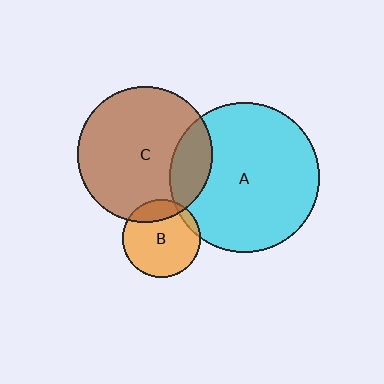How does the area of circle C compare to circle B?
Approximately 3.0 times.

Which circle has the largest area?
Circle A (cyan).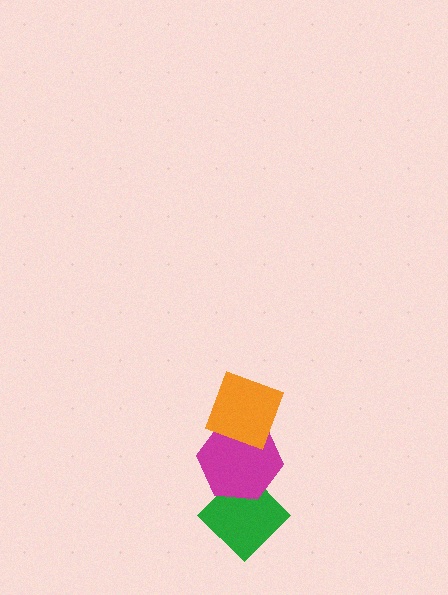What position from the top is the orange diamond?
The orange diamond is 1st from the top.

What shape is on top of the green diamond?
The magenta hexagon is on top of the green diamond.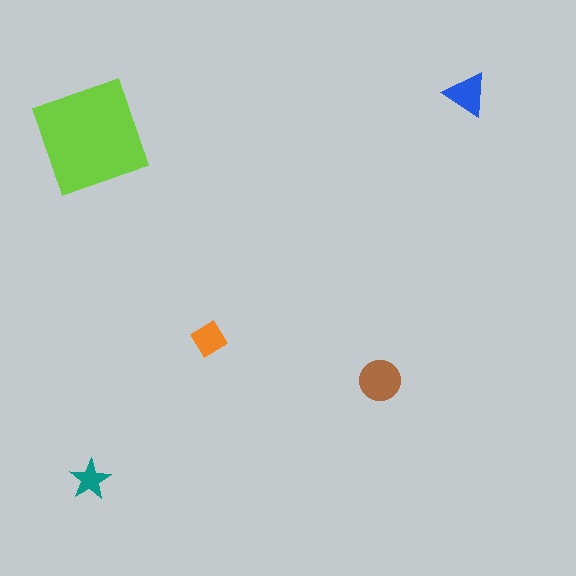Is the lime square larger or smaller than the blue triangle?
Larger.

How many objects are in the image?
There are 5 objects in the image.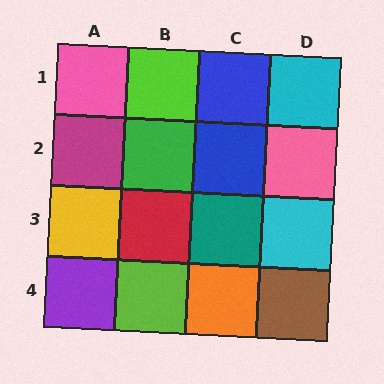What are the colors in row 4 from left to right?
Purple, lime, orange, brown.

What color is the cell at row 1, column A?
Pink.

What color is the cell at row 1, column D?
Cyan.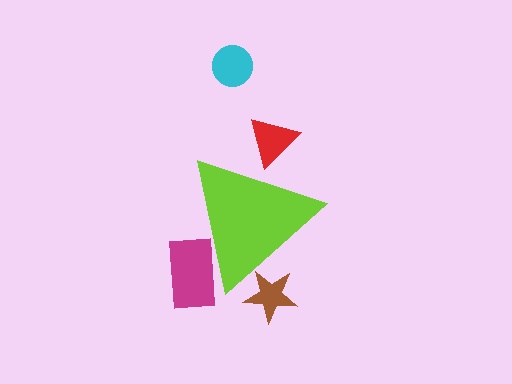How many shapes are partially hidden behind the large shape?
3 shapes are partially hidden.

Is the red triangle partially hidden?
Yes, the red triangle is partially hidden behind the lime triangle.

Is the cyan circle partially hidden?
No, the cyan circle is fully visible.